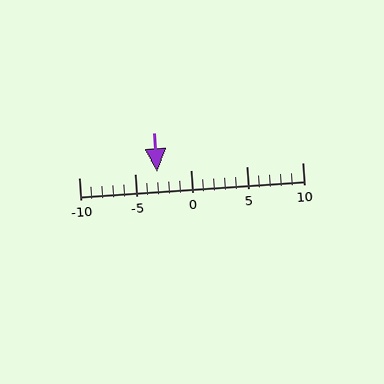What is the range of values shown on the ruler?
The ruler shows values from -10 to 10.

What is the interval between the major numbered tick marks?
The major tick marks are spaced 5 units apart.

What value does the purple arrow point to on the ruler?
The purple arrow points to approximately -3.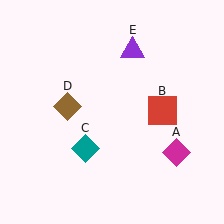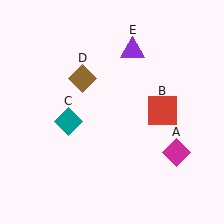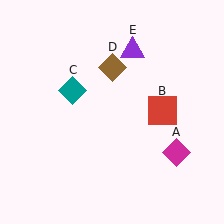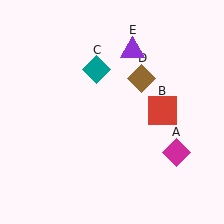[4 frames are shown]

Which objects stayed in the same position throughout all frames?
Magenta diamond (object A) and red square (object B) and purple triangle (object E) remained stationary.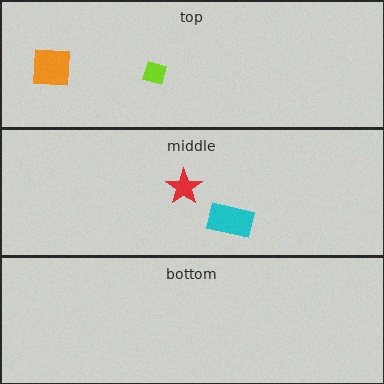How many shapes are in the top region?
2.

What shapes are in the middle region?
The cyan rectangle, the red star.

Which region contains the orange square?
The top region.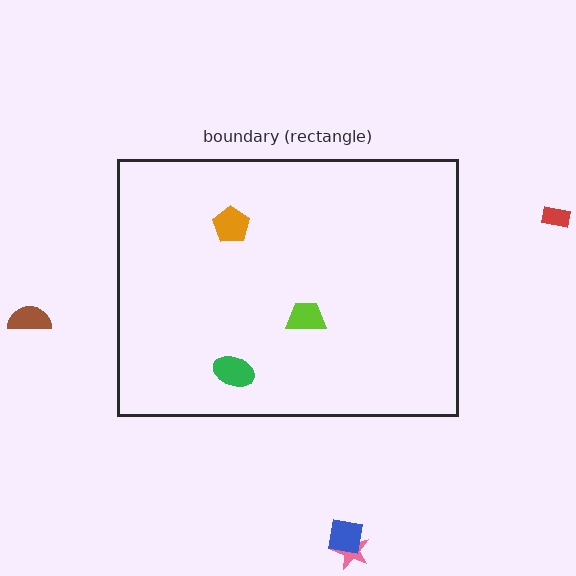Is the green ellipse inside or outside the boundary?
Inside.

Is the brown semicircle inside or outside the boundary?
Outside.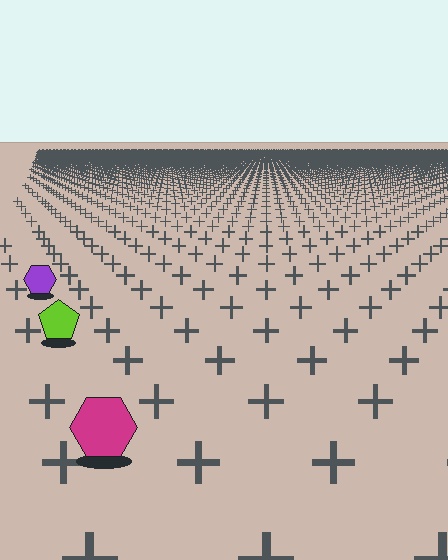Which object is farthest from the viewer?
The purple hexagon is farthest from the viewer. It appears smaller and the ground texture around it is denser.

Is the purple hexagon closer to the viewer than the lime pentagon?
No. The lime pentagon is closer — you can tell from the texture gradient: the ground texture is coarser near it.